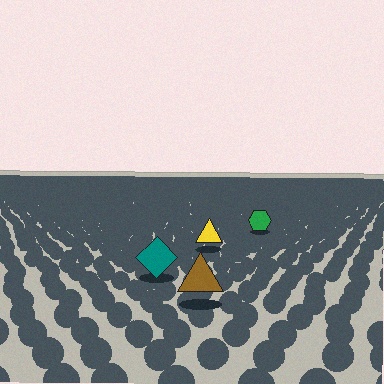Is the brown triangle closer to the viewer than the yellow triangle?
Yes. The brown triangle is closer — you can tell from the texture gradient: the ground texture is coarser near it.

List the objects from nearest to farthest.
From nearest to farthest: the brown triangle, the teal diamond, the yellow triangle, the green hexagon.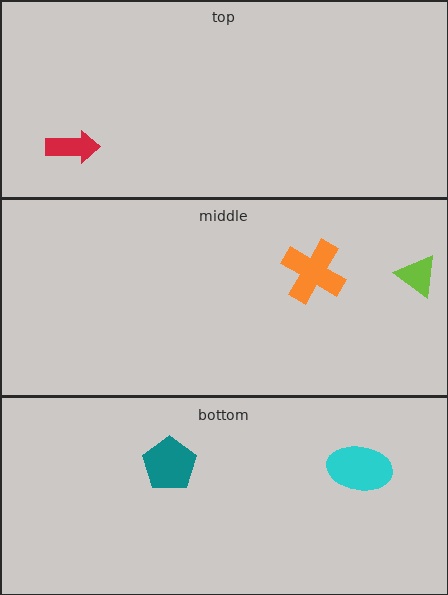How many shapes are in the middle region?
2.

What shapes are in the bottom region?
The teal pentagon, the cyan ellipse.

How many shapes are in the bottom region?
2.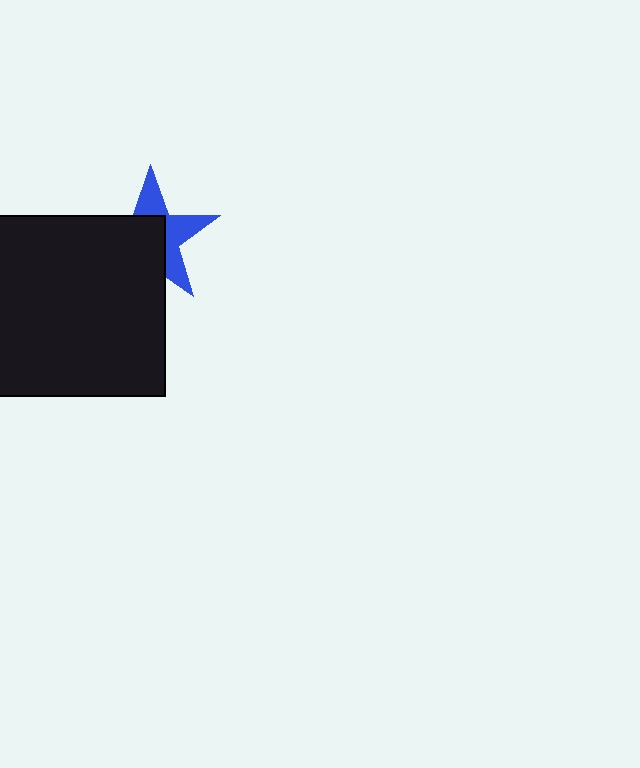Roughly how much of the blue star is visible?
A small part of it is visible (roughly 45%).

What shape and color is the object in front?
The object in front is a black rectangle.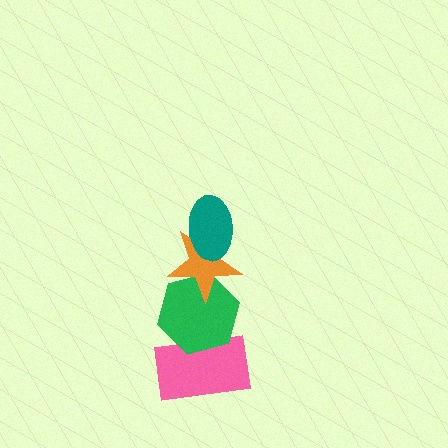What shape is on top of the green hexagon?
The orange star is on top of the green hexagon.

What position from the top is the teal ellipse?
The teal ellipse is 1st from the top.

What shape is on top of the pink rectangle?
The green hexagon is on top of the pink rectangle.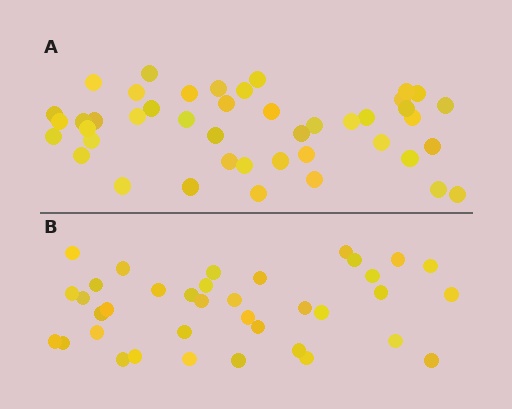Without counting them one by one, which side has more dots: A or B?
Region A (the top region) has more dots.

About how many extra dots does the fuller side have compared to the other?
Region A has roughly 8 or so more dots than region B.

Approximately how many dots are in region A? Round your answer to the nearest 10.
About 40 dots. (The exact count is 44, which rounds to 40.)